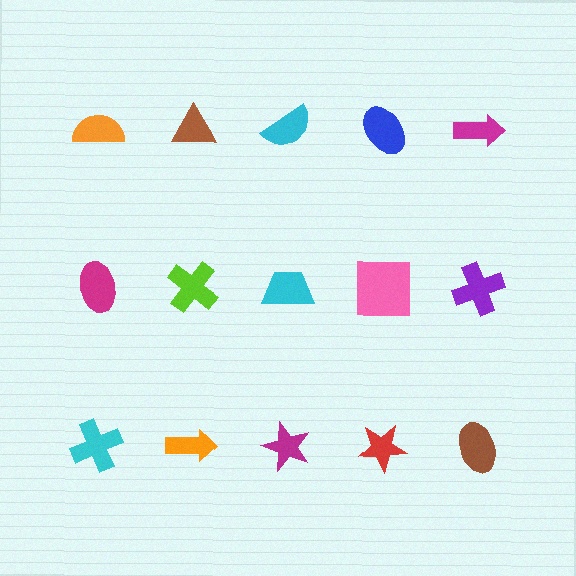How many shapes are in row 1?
5 shapes.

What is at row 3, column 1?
A cyan cross.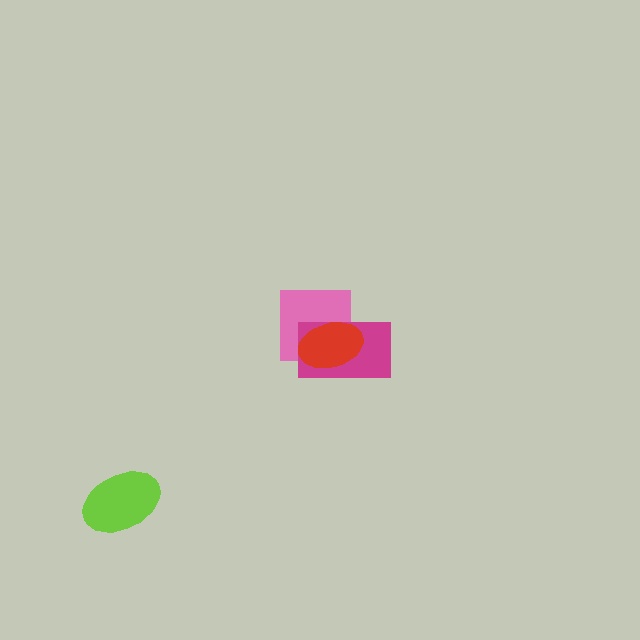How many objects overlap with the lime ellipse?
0 objects overlap with the lime ellipse.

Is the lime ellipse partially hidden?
No, no other shape covers it.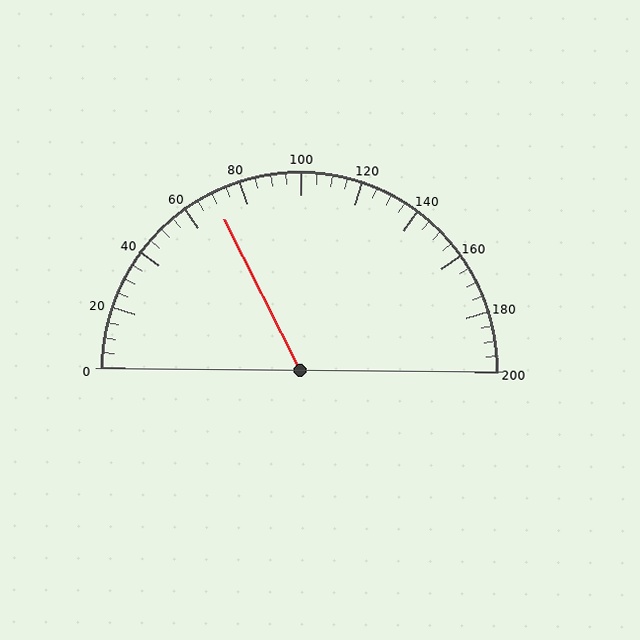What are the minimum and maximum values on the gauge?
The gauge ranges from 0 to 200.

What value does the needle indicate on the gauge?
The needle indicates approximately 70.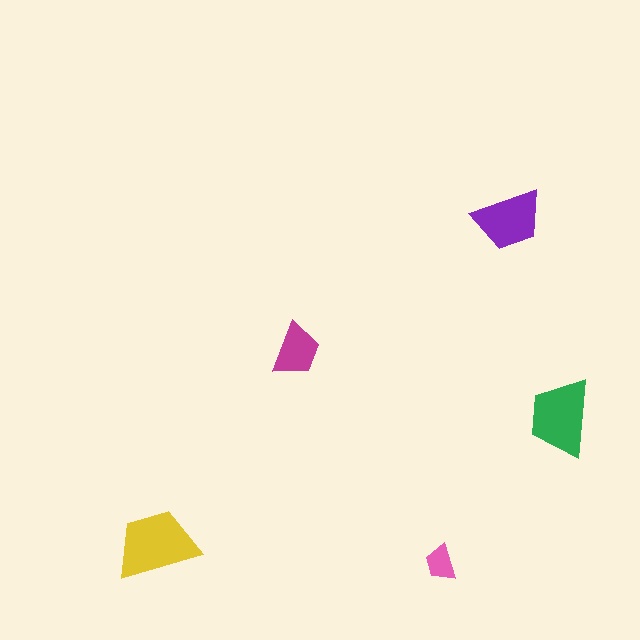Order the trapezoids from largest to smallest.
the yellow one, the green one, the purple one, the magenta one, the pink one.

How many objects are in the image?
There are 5 objects in the image.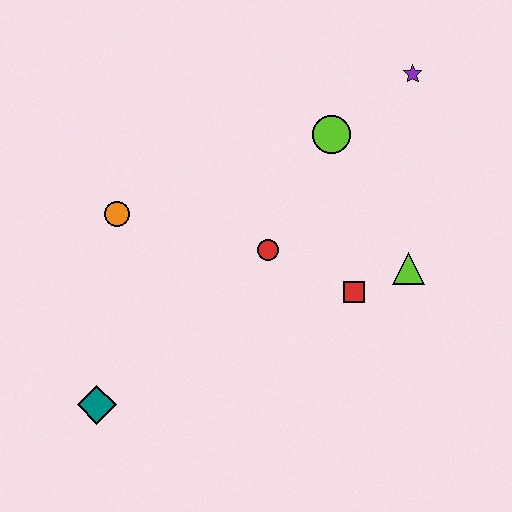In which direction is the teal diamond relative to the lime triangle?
The teal diamond is to the left of the lime triangle.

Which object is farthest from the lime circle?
The teal diamond is farthest from the lime circle.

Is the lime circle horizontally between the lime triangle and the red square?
No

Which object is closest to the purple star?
The lime circle is closest to the purple star.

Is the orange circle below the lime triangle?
No